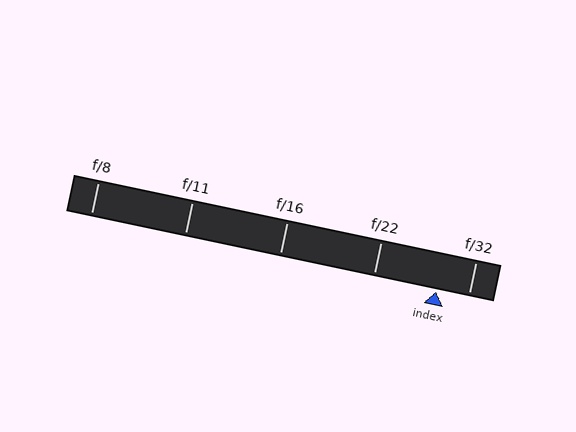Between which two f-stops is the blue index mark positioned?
The index mark is between f/22 and f/32.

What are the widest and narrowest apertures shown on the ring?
The widest aperture shown is f/8 and the narrowest is f/32.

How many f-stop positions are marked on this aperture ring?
There are 5 f-stop positions marked.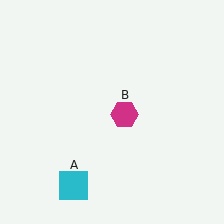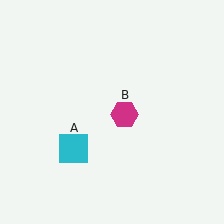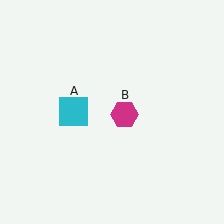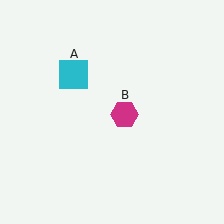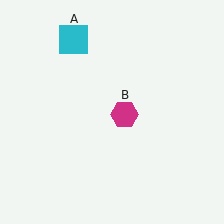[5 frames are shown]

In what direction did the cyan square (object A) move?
The cyan square (object A) moved up.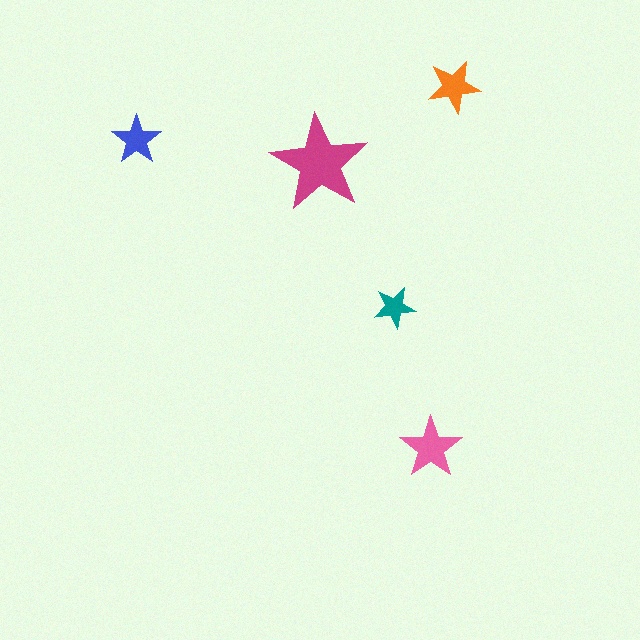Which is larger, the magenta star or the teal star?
The magenta one.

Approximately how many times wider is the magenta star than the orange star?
About 2 times wider.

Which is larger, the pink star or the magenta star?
The magenta one.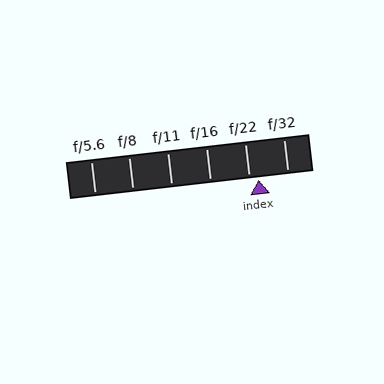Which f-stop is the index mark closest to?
The index mark is closest to f/22.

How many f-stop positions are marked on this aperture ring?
There are 6 f-stop positions marked.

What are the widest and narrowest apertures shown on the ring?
The widest aperture shown is f/5.6 and the narrowest is f/32.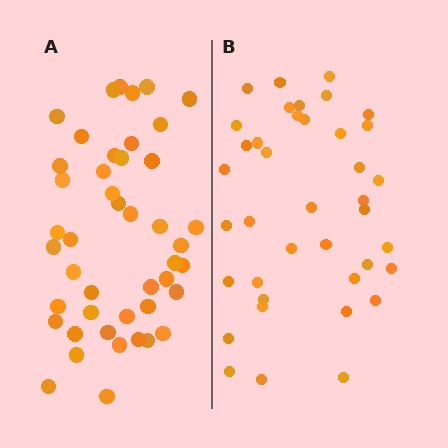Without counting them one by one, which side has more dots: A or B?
Region A (the left region) has more dots.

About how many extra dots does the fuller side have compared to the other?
Region A has about 6 more dots than region B.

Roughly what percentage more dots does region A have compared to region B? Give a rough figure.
About 15% more.